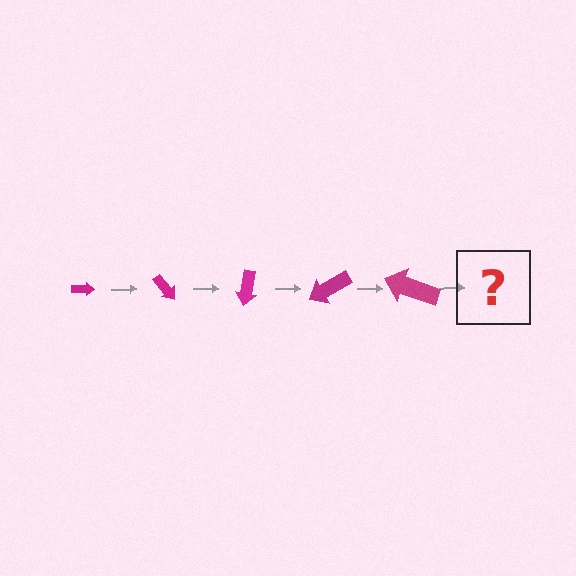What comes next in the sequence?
The next element should be an arrow, larger than the previous one and rotated 250 degrees from the start.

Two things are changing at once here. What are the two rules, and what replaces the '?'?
The two rules are that the arrow grows larger each step and it rotates 50 degrees each step. The '?' should be an arrow, larger than the previous one and rotated 250 degrees from the start.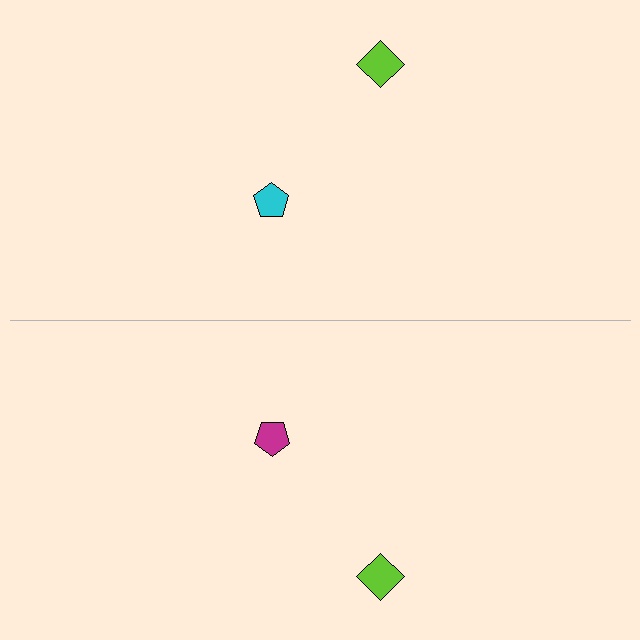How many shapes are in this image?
There are 4 shapes in this image.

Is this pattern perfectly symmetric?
No, the pattern is not perfectly symmetric. The magenta pentagon on the bottom side breaks the symmetry — its mirror counterpart is cyan.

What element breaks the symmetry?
The magenta pentagon on the bottom side breaks the symmetry — its mirror counterpart is cyan.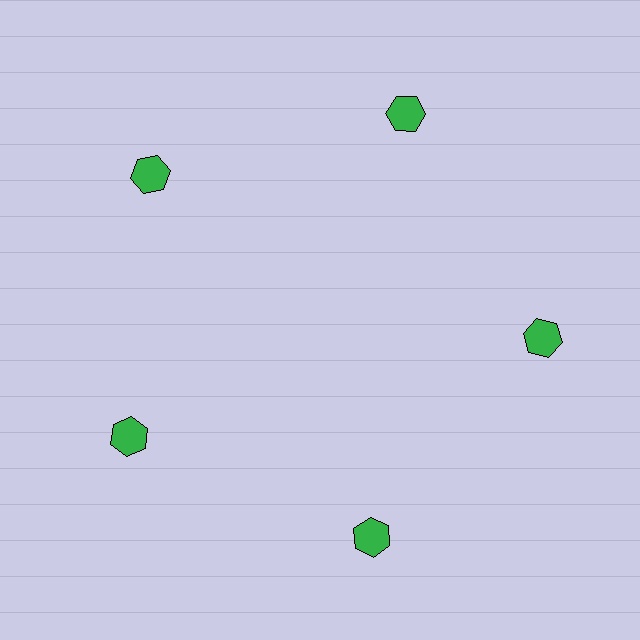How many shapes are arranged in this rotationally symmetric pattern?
There are 5 shapes, arranged in 5 groups of 1.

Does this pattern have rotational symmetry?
Yes, this pattern has 5-fold rotational symmetry. It looks the same after rotating 72 degrees around the center.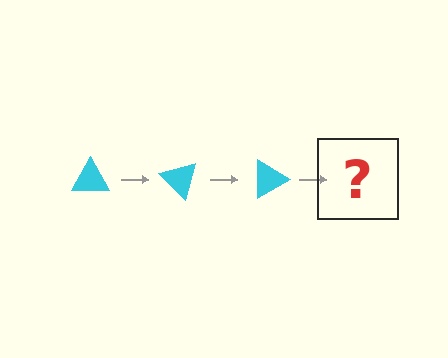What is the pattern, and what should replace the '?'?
The pattern is that the triangle rotates 45 degrees each step. The '?' should be a cyan triangle rotated 135 degrees.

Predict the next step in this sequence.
The next step is a cyan triangle rotated 135 degrees.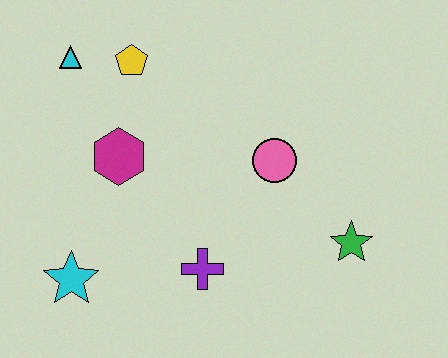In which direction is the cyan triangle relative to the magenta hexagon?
The cyan triangle is above the magenta hexagon.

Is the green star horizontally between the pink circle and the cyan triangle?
No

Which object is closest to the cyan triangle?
The yellow pentagon is closest to the cyan triangle.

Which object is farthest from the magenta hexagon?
The green star is farthest from the magenta hexagon.